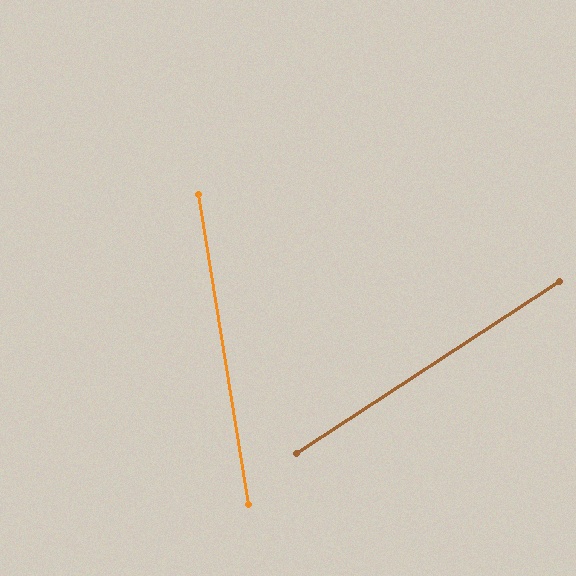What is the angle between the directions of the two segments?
Approximately 66 degrees.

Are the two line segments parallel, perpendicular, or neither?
Neither parallel nor perpendicular — they differ by about 66°.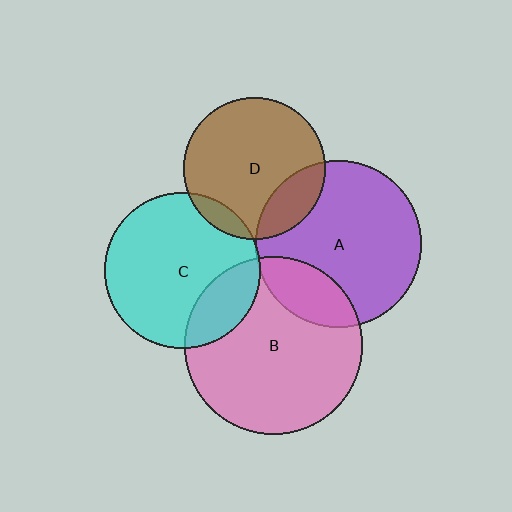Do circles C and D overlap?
Yes.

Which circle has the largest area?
Circle B (pink).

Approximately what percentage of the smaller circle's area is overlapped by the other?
Approximately 10%.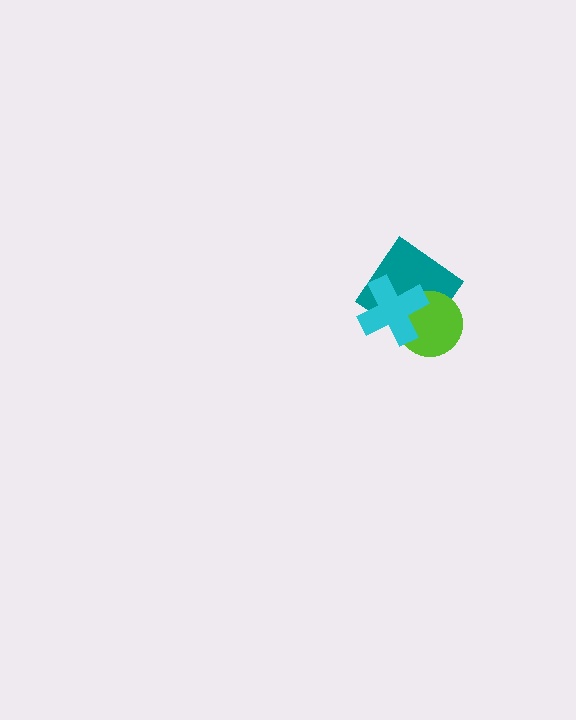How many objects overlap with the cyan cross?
2 objects overlap with the cyan cross.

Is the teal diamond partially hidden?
Yes, it is partially covered by another shape.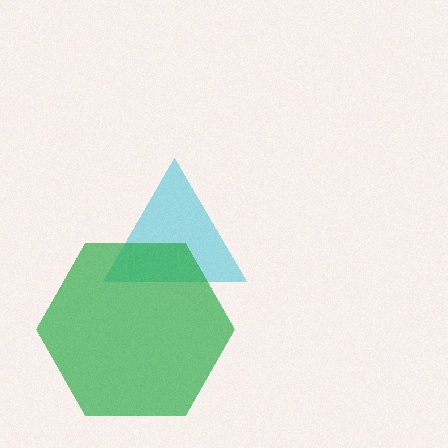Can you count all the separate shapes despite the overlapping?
Yes, there are 2 separate shapes.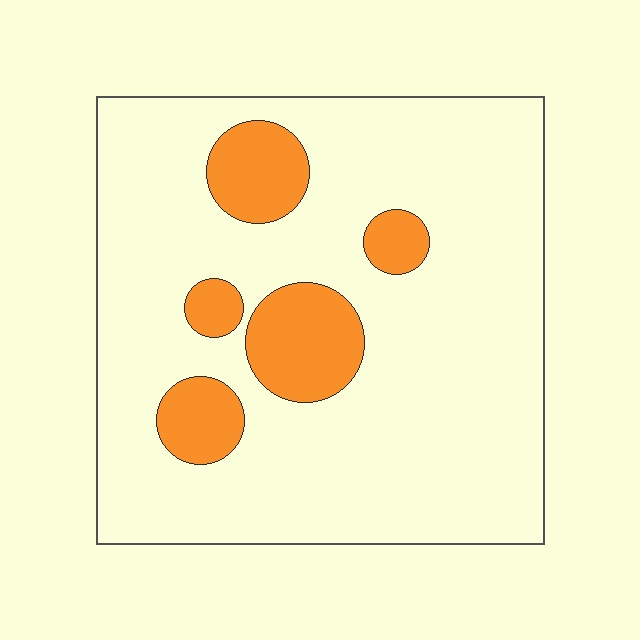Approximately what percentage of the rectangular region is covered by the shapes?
Approximately 15%.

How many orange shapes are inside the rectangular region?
5.